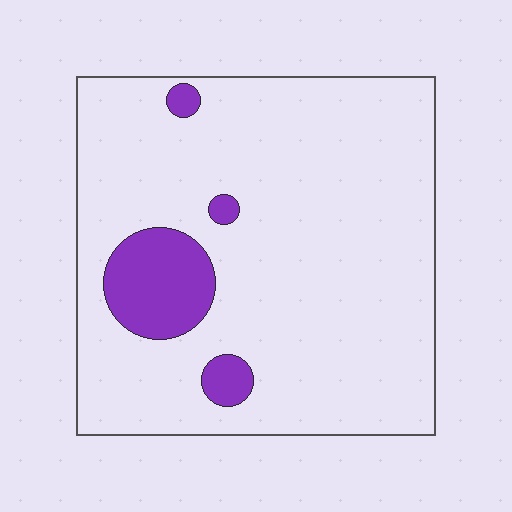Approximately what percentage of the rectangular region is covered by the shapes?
Approximately 10%.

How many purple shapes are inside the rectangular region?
4.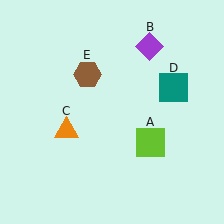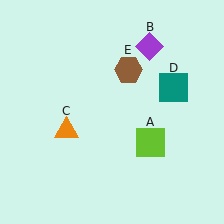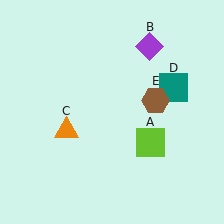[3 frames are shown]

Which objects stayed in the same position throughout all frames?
Lime square (object A) and purple diamond (object B) and orange triangle (object C) and teal square (object D) remained stationary.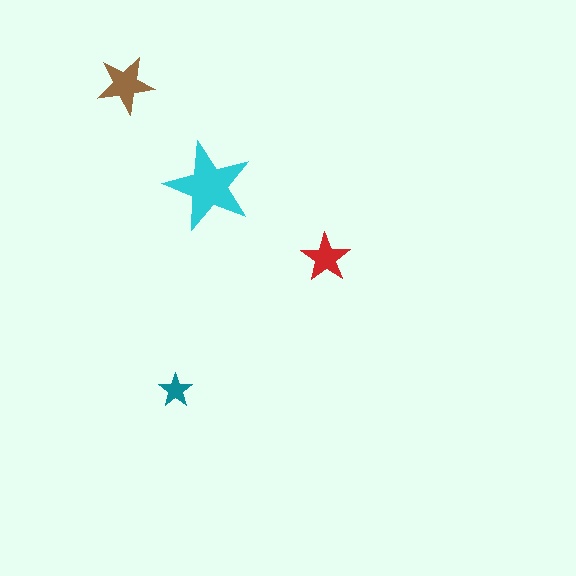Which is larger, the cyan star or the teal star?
The cyan one.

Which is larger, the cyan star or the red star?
The cyan one.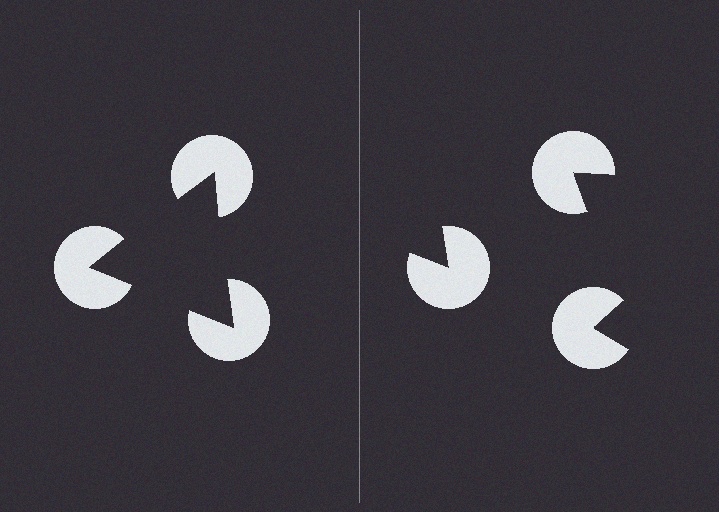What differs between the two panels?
The pac-man discs are positioned identically on both sides; only the wedge orientations differ. On the left they align to a triangle; on the right they are misaligned.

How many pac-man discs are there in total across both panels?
6 — 3 on each side.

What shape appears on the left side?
An illusory triangle.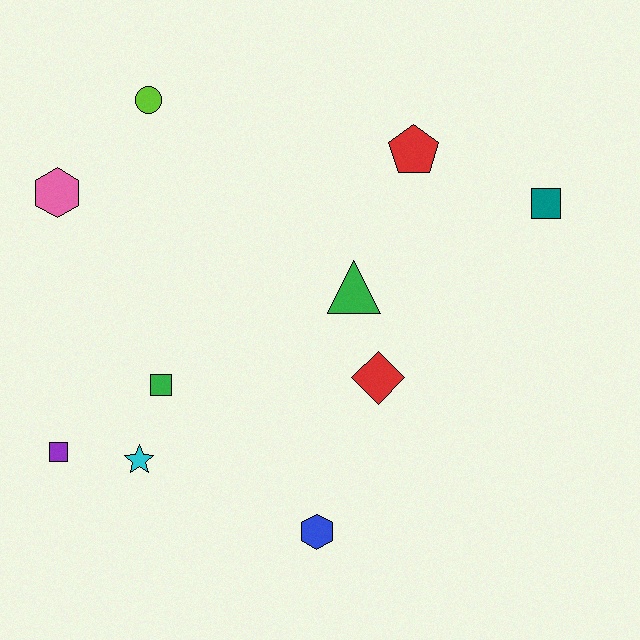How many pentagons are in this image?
There is 1 pentagon.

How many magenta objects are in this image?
There are no magenta objects.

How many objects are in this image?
There are 10 objects.